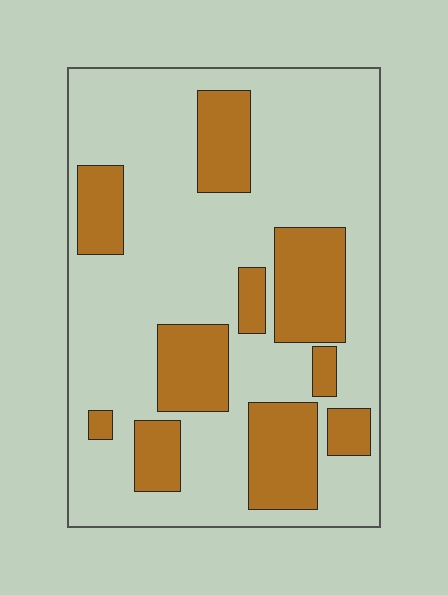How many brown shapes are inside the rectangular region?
10.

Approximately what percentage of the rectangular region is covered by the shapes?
Approximately 30%.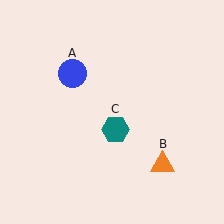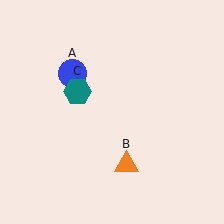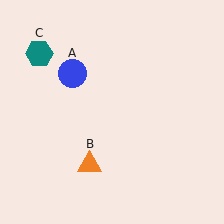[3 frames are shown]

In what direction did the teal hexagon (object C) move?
The teal hexagon (object C) moved up and to the left.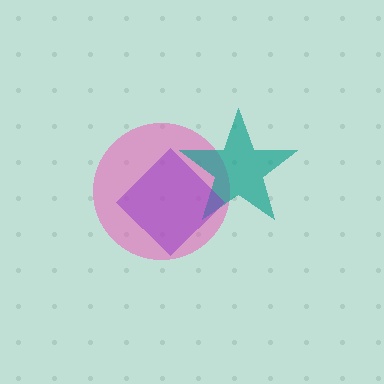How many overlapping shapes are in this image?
There are 3 overlapping shapes in the image.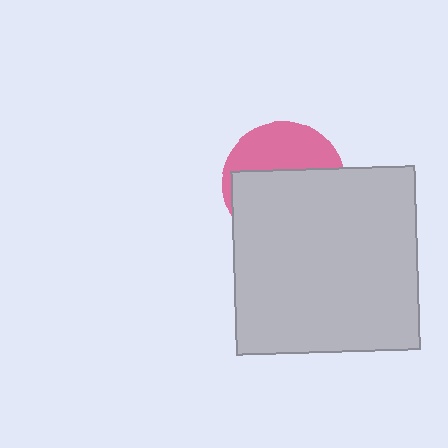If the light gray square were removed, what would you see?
You would see the complete pink circle.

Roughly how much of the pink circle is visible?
A small part of it is visible (roughly 38%).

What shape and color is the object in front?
The object in front is a light gray square.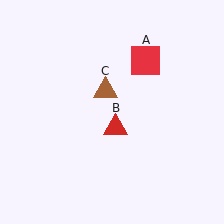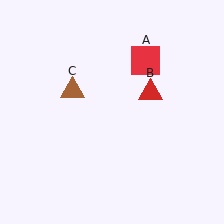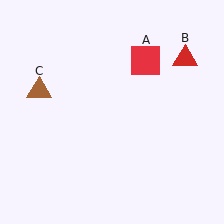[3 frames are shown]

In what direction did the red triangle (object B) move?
The red triangle (object B) moved up and to the right.